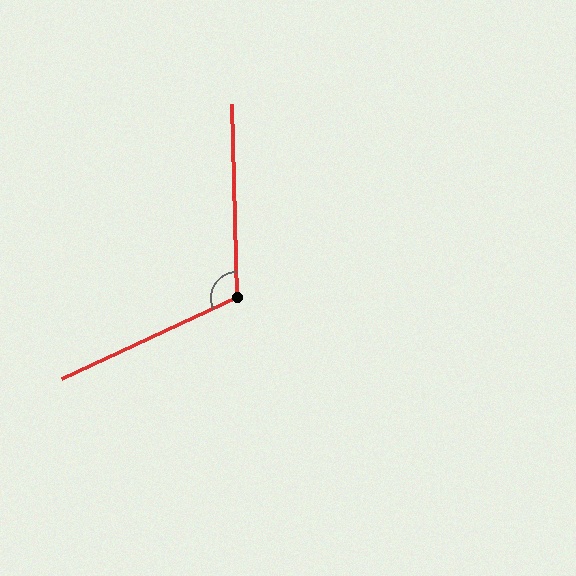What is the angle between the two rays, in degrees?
Approximately 114 degrees.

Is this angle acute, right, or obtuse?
It is obtuse.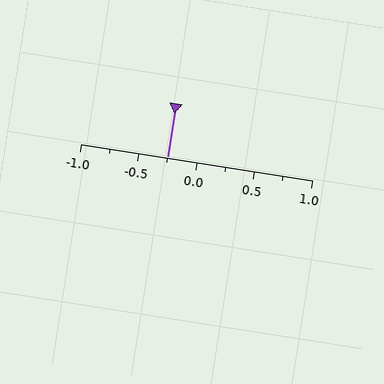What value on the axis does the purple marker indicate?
The marker indicates approximately -0.25.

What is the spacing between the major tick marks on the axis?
The major ticks are spaced 0.5 apart.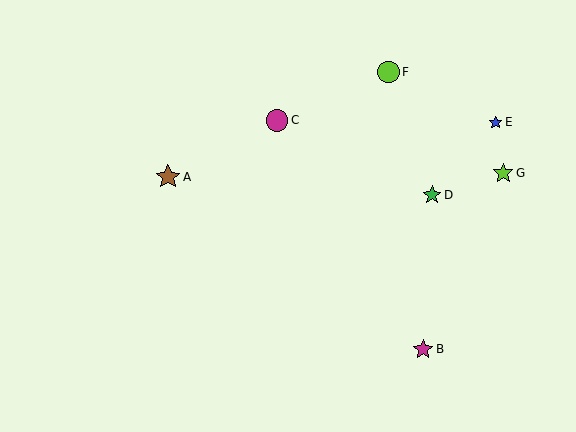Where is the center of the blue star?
The center of the blue star is at (495, 122).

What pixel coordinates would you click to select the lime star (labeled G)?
Click at (503, 173) to select the lime star G.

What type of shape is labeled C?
Shape C is a magenta circle.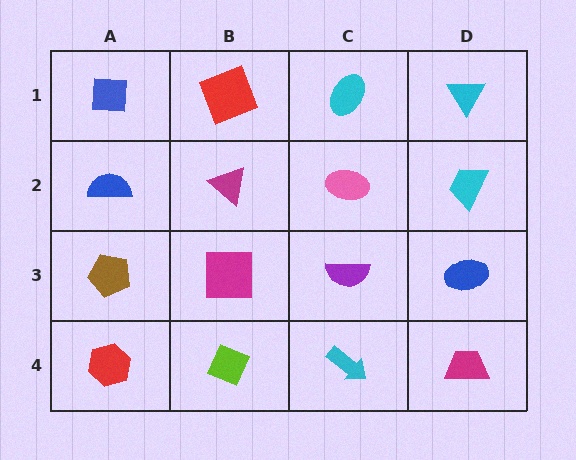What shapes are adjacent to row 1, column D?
A cyan trapezoid (row 2, column D), a cyan ellipse (row 1, column C).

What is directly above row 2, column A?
A blue square.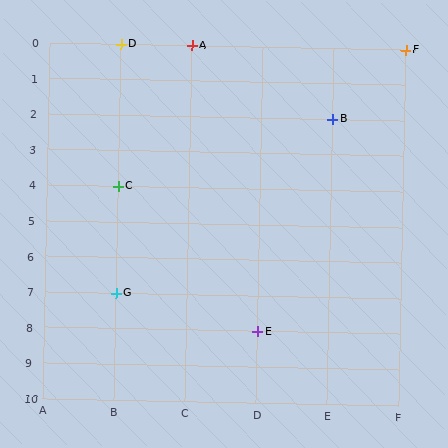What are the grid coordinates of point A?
Point A is at grid coordinates (C, 0).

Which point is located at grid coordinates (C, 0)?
Point A is at (C, 0).